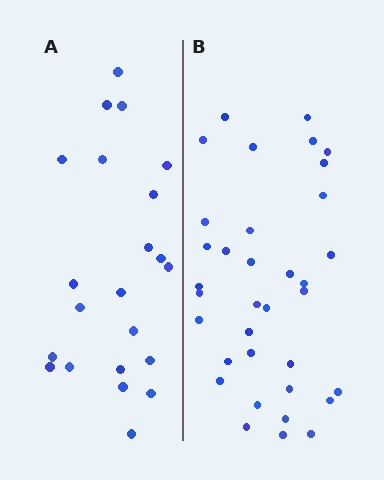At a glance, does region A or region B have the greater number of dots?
Region B (the right region) has more dots.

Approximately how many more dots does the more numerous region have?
Region B has approximately 15 more dots than region A.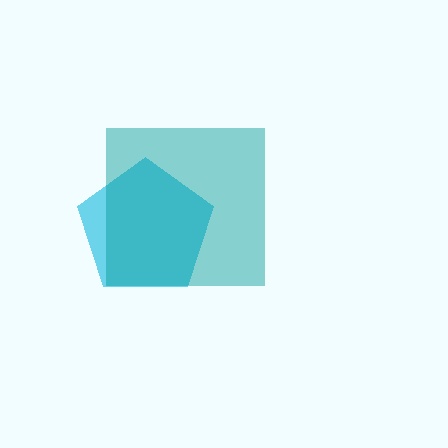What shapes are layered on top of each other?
The layered shapes are: a cyan pentagon, a teal square.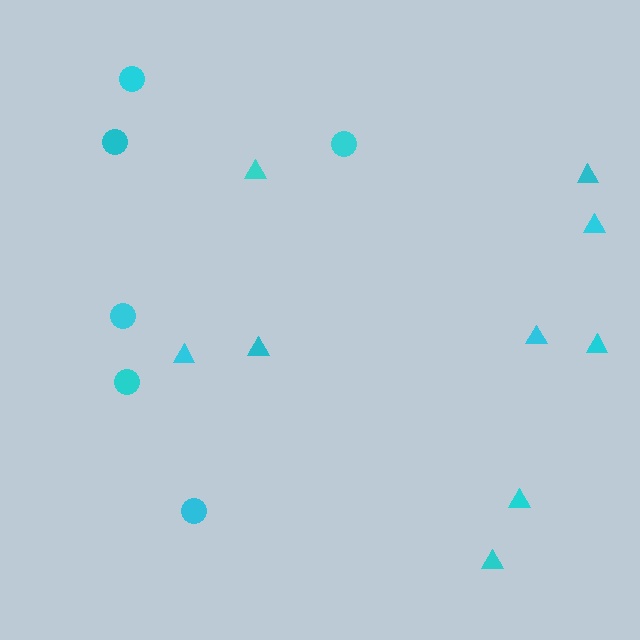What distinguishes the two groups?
There are 2 groups: one group of triangles (9) and one group of circles (6).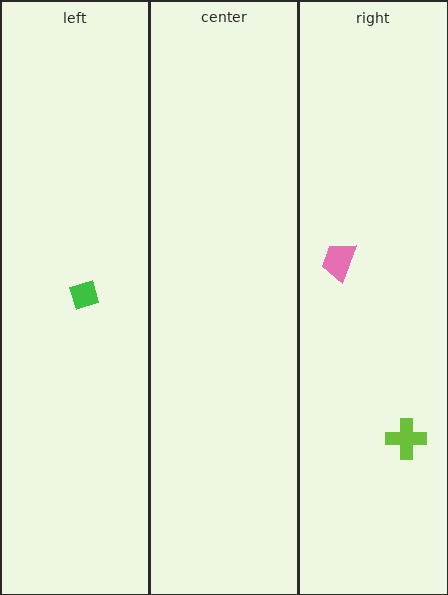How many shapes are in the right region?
2.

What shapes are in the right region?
The lime cross, the pink trapezoid.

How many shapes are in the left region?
1.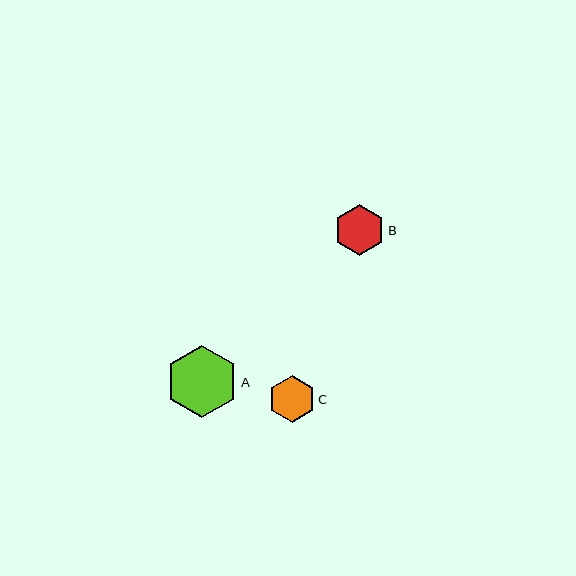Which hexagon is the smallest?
Hexagon C is the smallest with a size of approximately 47 pixels.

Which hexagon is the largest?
Hexagon A is the largest with a size of approximately 72 pixels.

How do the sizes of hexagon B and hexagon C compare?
Hexagon B and hexagon C are approximately the same size.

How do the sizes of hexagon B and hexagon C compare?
Hexagon B and hexagon C are approximately the same size.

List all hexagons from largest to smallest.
From largest to smallest: A, B, C.